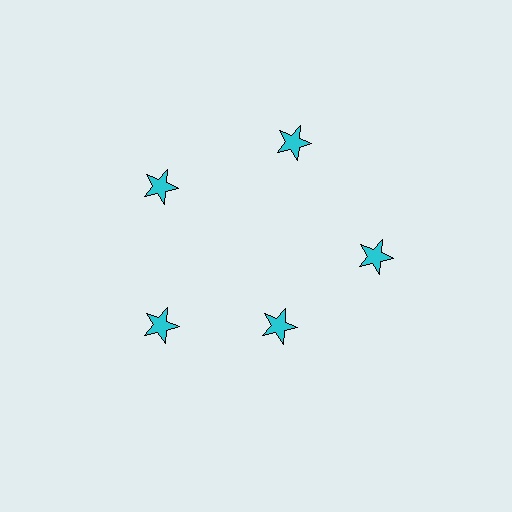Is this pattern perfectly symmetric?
No. The 5 cyan stars are arranged in a ring, but one element near the 5 o'clock position is pulled inward toward the center, breaking the 5-fold rotational symmetry.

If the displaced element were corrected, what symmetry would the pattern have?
It would have 5-fold rotational symmetry — the pattern would map onto itself every 72 degrees.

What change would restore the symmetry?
The symmetry would be restored by moving it outward, back onto the ring so that all 5 stars sit at equal angles and equal distance from the center.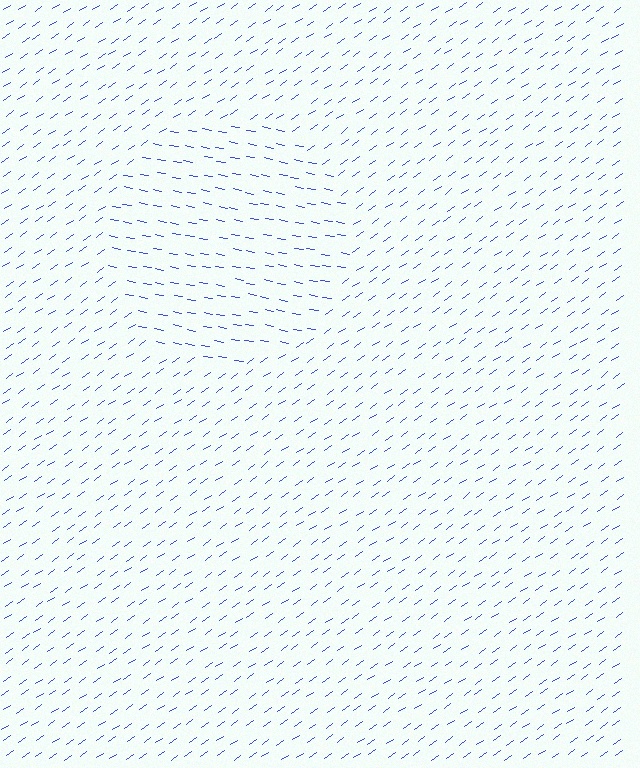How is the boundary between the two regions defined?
The boundary is defined purely by a change in line orientation (approximately 45 degrees difference). All lines are the same color and thickness.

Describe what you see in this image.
The image is filled with small blue line segments. A circle region in the image has lines oriented differently from the surrounding lines, creating a visible texture boundary.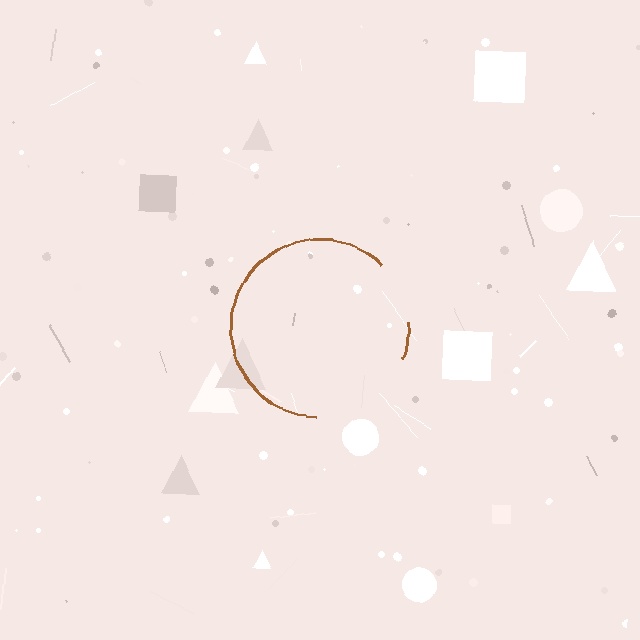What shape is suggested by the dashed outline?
The dashed outline suggests a circle.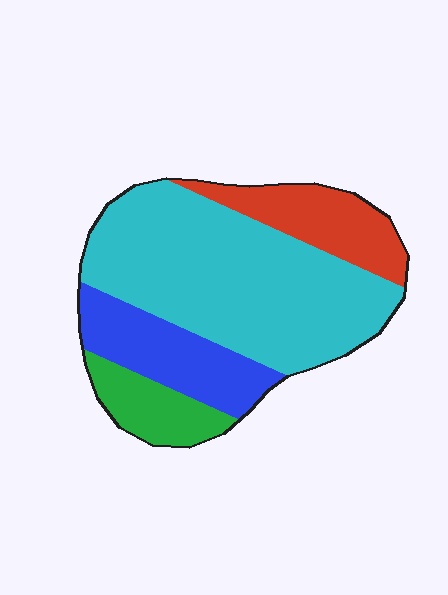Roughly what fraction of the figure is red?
Red takes up about one sixth (1/6) of the figure.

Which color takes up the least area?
Green, at roughly 10%.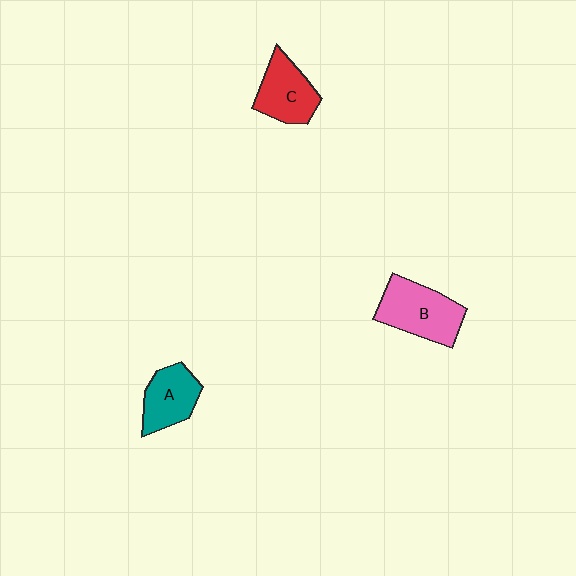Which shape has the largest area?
Shape B (pink).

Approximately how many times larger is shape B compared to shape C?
Approximately 1.3 times.